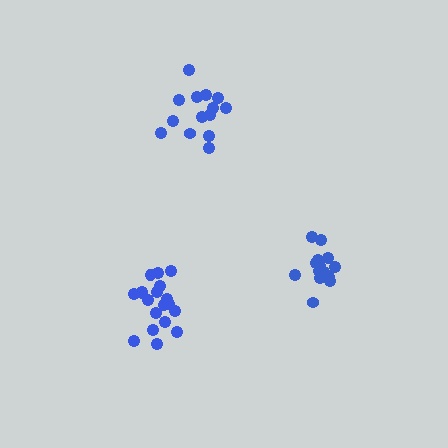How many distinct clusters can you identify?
There are 3 distinct clusters.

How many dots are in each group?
Group 1: 19 dots, Group 2: 14 dots, Group 3: 14 dots (47 total).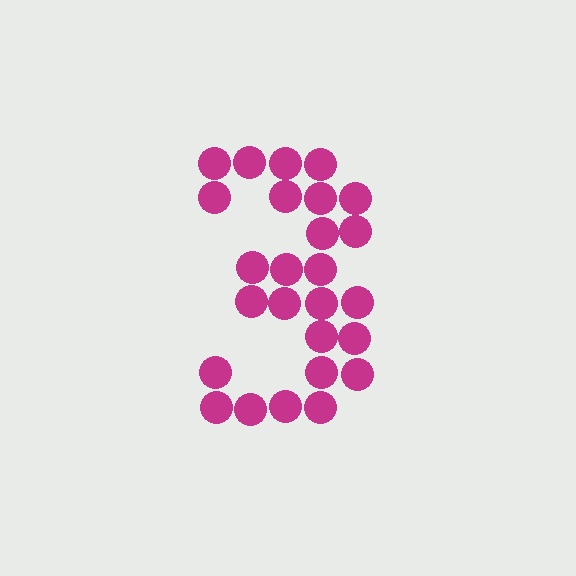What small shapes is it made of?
It is made of small circles.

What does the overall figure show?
The overall figure shows the digit 3.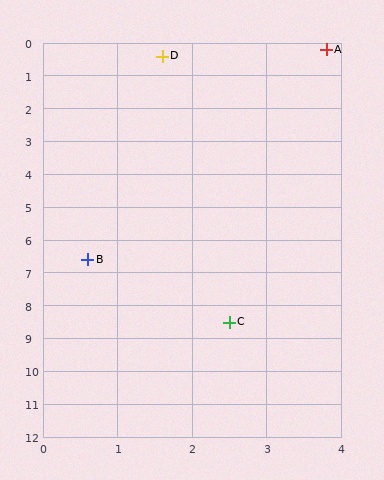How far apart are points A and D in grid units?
Points A and D are about 2.2 grid units apart.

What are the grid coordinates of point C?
Point C is at approximately (2.5, 8.5).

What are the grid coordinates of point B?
Point B is at approximately (0.6, 6.6).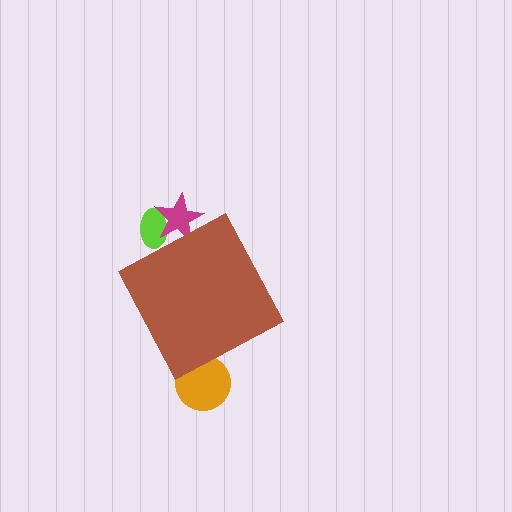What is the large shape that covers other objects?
A brown diamond.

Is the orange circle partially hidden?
Yes, the orange circle is partially hidden behind the brown diamond.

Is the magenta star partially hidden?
Yes, the magenta star is partially hidden behind the brown diamond.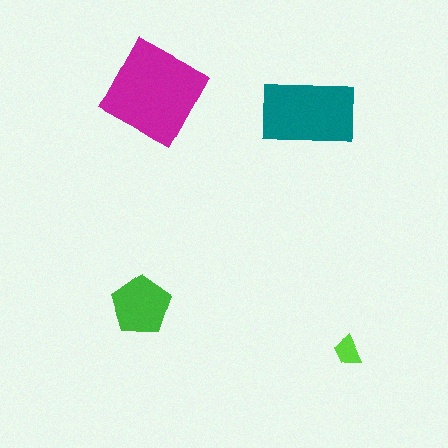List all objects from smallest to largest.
The lime trapezoid, the green pentagon, the teal rectangle, the magenta square.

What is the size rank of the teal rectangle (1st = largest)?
2nd.